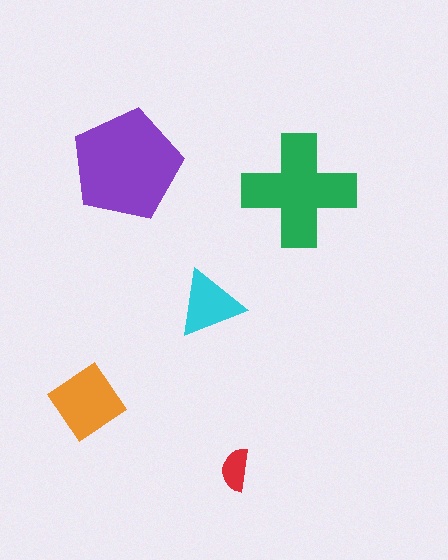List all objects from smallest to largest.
The red semicircle, the cyan triangle, the orange diamond, the green cross, the purple pentagon.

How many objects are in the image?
There are 5 objects in the image.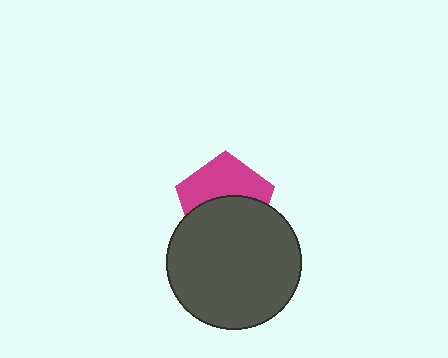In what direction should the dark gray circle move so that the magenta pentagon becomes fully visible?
The dark gray circle should move down. That is the shortest direction to clear the overlap and leave the magenta pentagon fully visible.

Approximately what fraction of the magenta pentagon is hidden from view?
Roughly 52% of the magenta pentagon is hidden behind the dark gray circle.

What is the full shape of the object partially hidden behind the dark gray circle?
The partially hidden object is a magenta pentagon.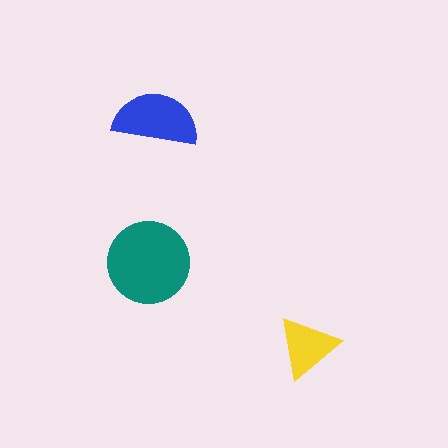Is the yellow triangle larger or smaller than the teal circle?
Smaller.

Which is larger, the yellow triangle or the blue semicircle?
The blue semicircle.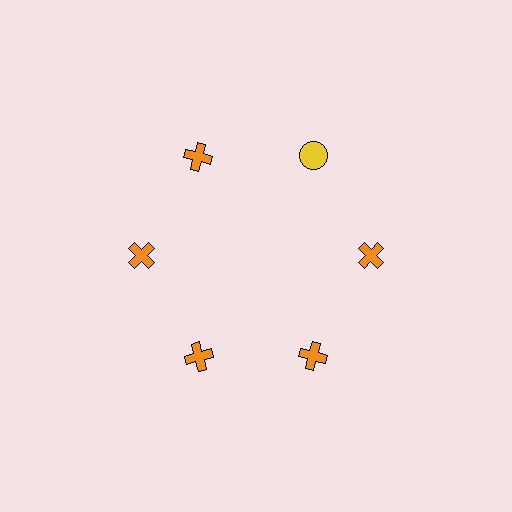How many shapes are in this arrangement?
There are 6 shapes arranged in a ring pattern.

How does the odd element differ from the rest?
It differs in both color (yellow instead of orange) and shape (circle instead of cross).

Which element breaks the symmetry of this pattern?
The yellow circle at roughly the 1 o'clock position breaks the symmetry. All other shapes are orange crosses.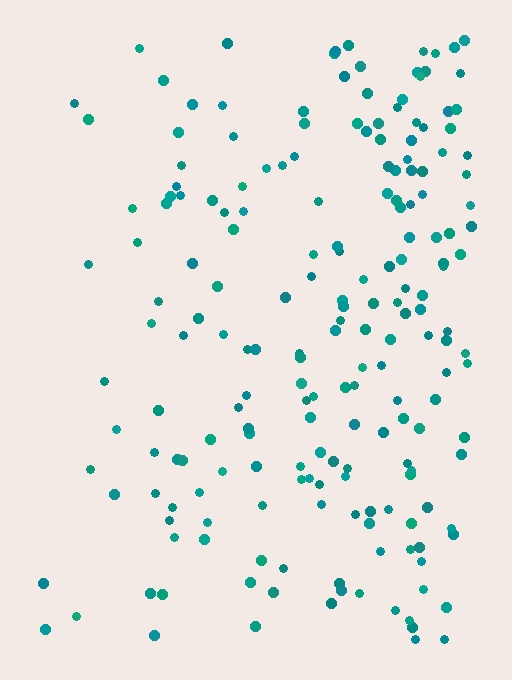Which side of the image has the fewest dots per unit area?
The left.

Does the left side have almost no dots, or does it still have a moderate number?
Still a moderate number, just noticeably fewer than the right.